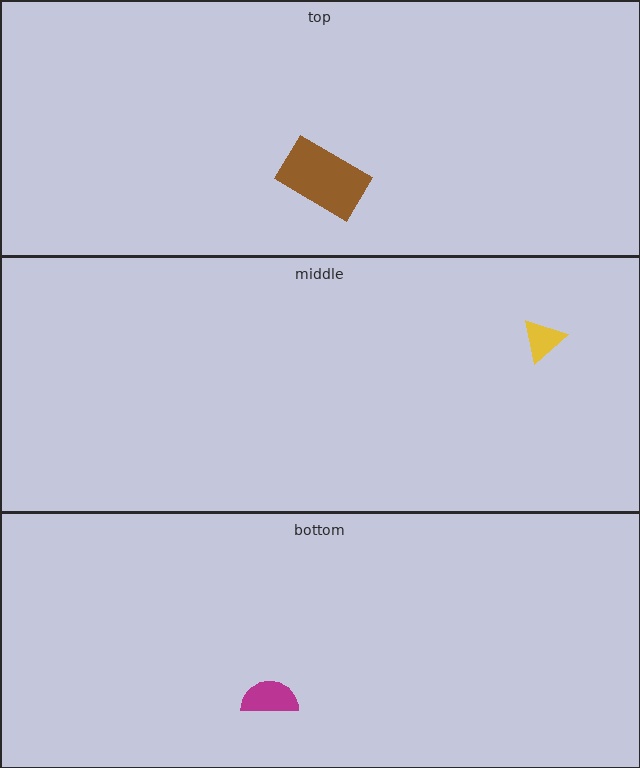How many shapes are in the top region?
1.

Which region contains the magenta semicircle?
The bottom region.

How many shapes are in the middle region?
1.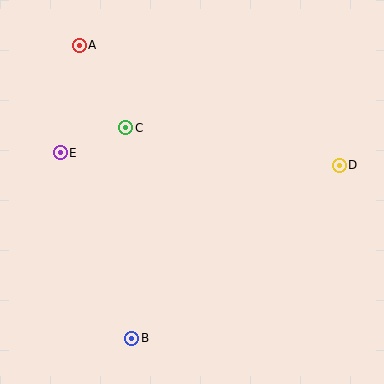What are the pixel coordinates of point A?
Point A is at (79, 45).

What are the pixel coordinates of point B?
Point B is at (132, 338).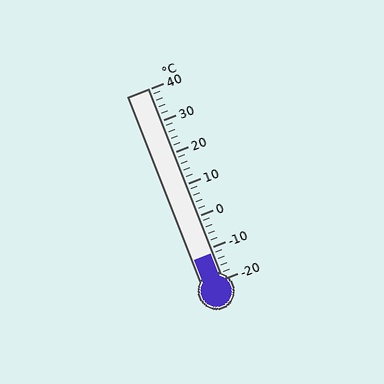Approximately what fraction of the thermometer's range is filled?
The thermometer is filled to approximately 15% of its range.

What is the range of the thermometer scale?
The thermometer scale ranges from -20°C to 40°C.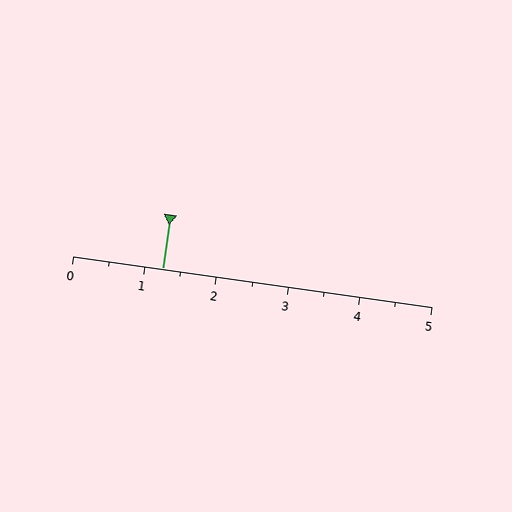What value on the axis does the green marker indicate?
The marker indicates approximately 1.2.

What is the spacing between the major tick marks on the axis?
The major ticks are spaced 1 apart.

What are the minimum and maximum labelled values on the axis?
The axis runs from 0 to 5.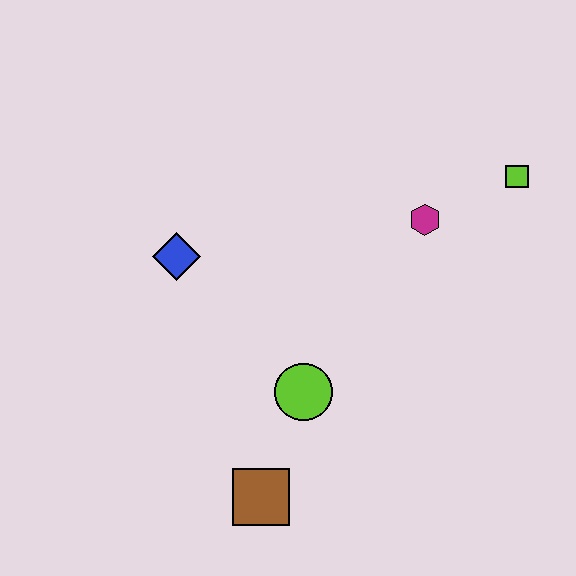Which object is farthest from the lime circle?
The lime square is farthest from the lime circle.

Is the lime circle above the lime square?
No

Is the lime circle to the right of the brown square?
Yes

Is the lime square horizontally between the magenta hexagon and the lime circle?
No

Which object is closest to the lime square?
The magenta hexagon is closest to the lime square.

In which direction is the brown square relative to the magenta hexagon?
The brown square is below the magenta hexagon.